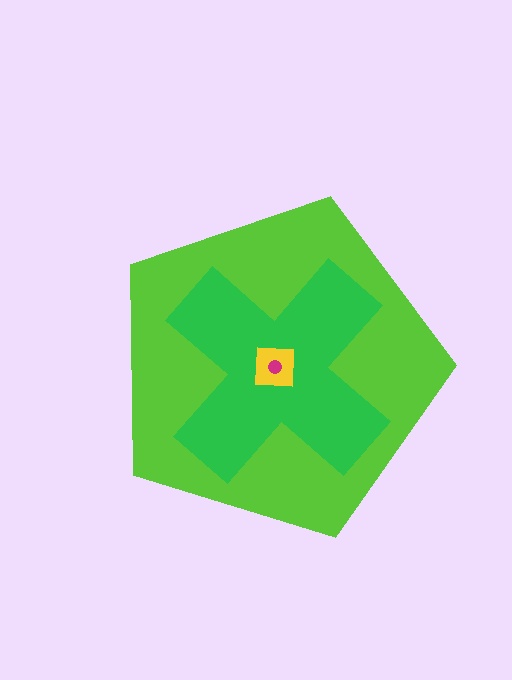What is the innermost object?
The magenta circle.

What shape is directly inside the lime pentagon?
The green cross.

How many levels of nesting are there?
4.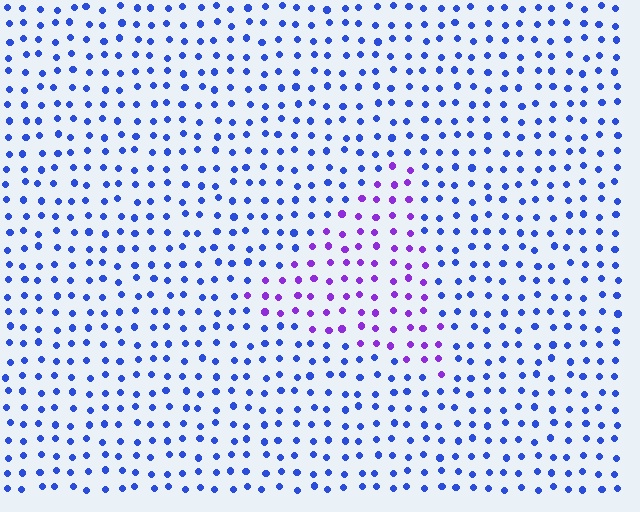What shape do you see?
I see a triangle.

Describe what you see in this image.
The image is filled with small blue elements in a uniform arrangement. A triangle-shaped region is visible where the elements are tinted to a slightly different hue, forming a subtle color boundary.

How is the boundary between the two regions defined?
The boundary is defined purely by a slight shift in hue (about 46 degrees). Spacing, size, and orientation are identical on both sides.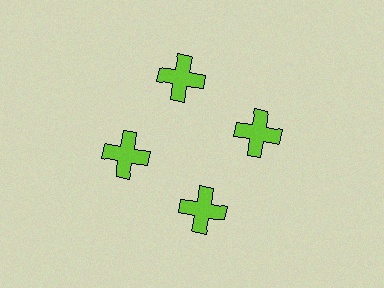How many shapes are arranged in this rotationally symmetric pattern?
There are 4 shapes, arranged in 4 groups of 1.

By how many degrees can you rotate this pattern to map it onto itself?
The pattern maps onto itself every 90 degrees of rotation.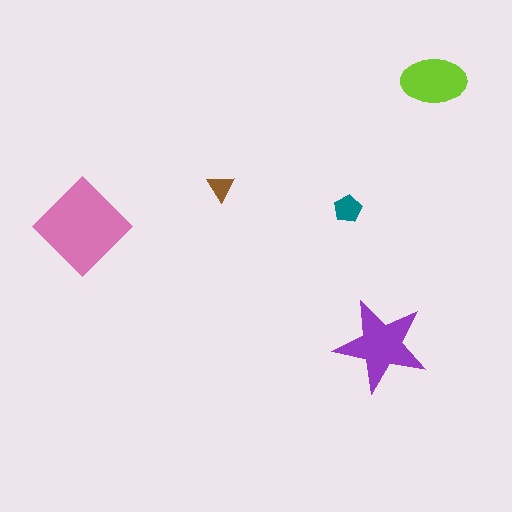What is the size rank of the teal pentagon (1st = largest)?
4th.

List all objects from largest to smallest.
The pink diamond, the purple star, the lime ellipse, the teal pentagon, the brown triangle.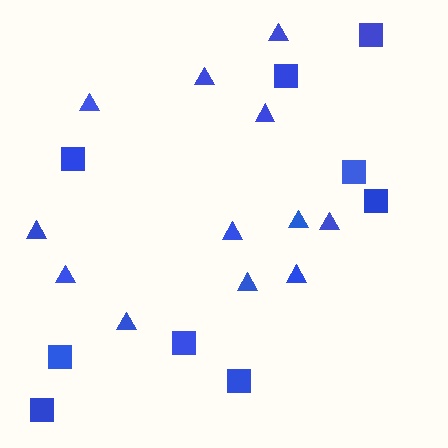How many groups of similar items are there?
There are 2 groups: one group of squares (9) and one group of triangles (12).